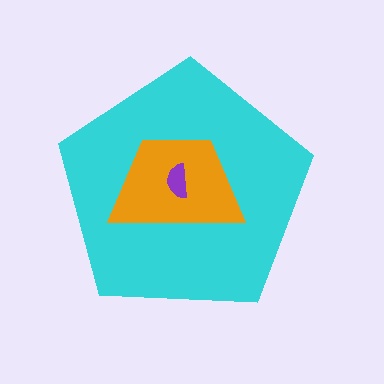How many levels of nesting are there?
3.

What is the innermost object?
The purple semicircle.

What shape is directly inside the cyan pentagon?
The orange trapezoid.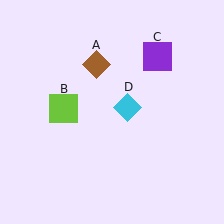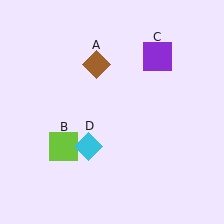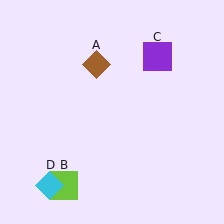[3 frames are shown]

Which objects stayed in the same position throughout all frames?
Brown diamond (object A) and purple square (object C) remained stationary.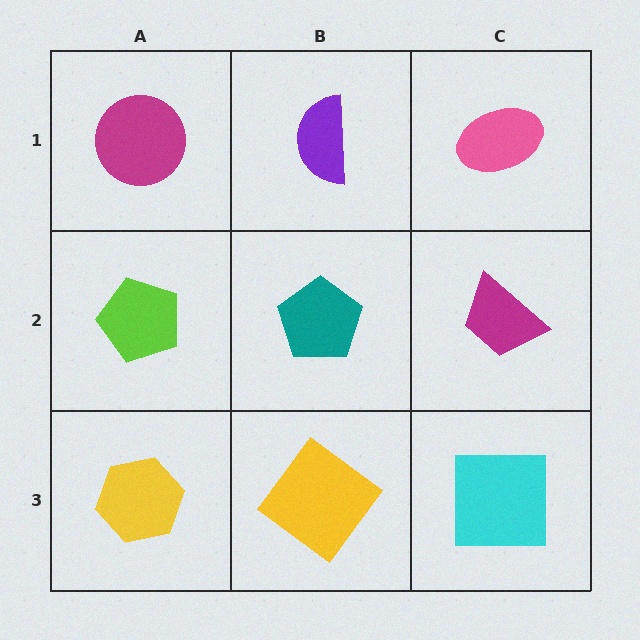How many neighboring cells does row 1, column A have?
2.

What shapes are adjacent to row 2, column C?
A pink ellipse (row 1, column C), a cyan square (row 3, column C), a teal pentagon (row 2, column B).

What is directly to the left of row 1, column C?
A purple semicircle.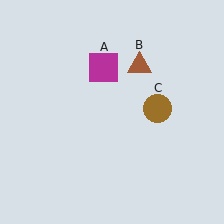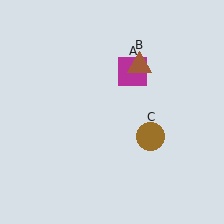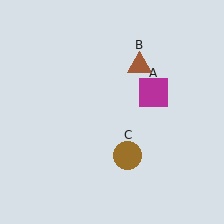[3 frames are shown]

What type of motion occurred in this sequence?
The magenta square (object A), brown circle (object C) rotated clockwise around the center of the scene.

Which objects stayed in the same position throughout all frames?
Brown triangle (object B) remained stationary.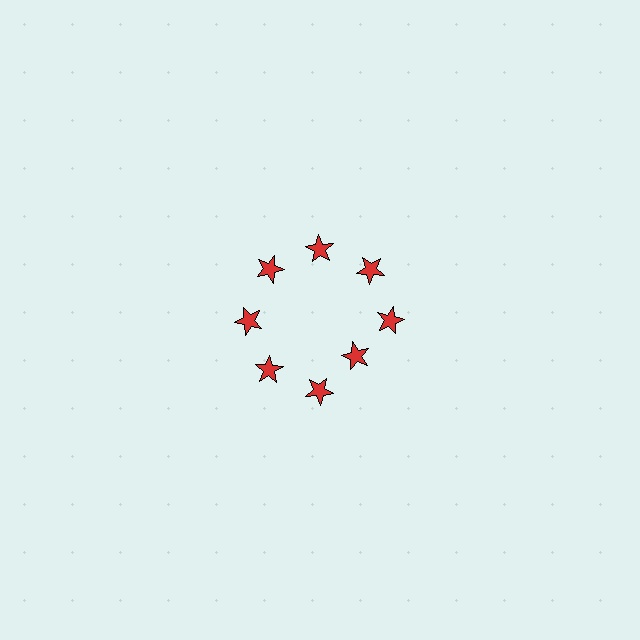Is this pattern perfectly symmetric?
No. The 8 red stars are arranged in a ring, but one element near the 4 o'clock position is pulled inward toward the center, breaking the 8-fold rotational symmetry.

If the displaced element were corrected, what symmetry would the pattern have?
It would have 8-fold rotational symmetry — the pattern would map onto itself every 45 degrees.